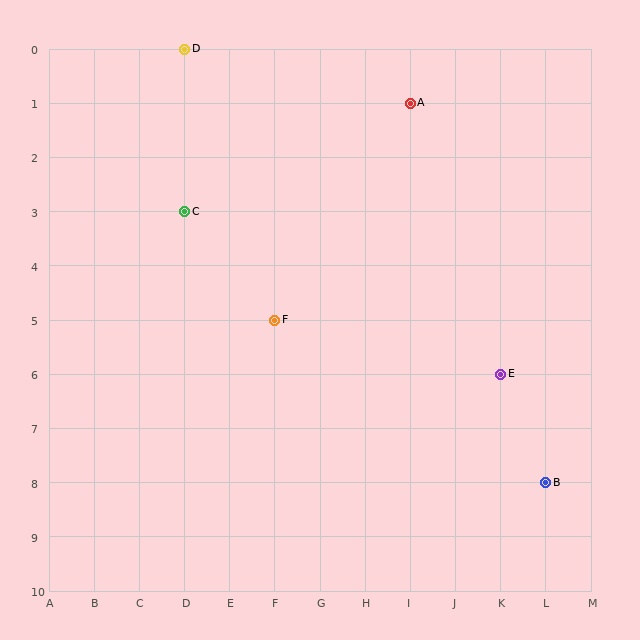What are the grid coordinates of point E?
Point E is at grid coordinates (K, 6).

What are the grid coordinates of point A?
Point A is at grid coordinates (I, 1).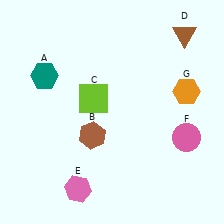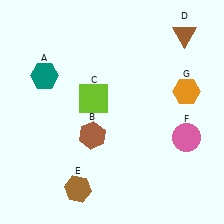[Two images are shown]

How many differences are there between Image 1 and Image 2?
There is 1 difference between the two images.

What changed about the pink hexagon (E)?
In Image 1, E is pink. In Image 2, it changed to brown.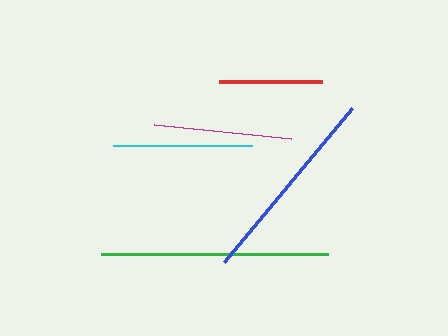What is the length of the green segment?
The green segment is approximately 227 pixels long.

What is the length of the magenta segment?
The magenta segment is approximately 137 pixels long.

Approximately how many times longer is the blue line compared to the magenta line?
The blue line is approximately 1.5 times the length of the magenta line.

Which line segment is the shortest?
The red line is the shortest at approximately 103 pixels.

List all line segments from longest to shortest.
From longest to shortest: green, blue, cyan, magenta, red.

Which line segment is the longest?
The green line is the longest at approximately 227 pixels.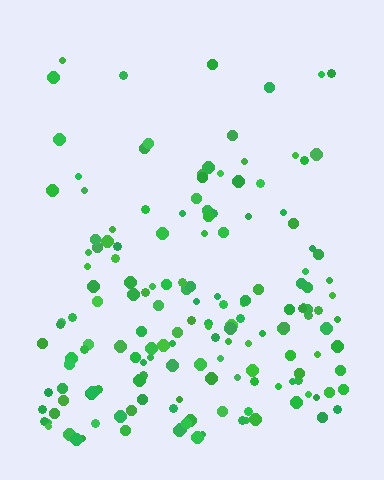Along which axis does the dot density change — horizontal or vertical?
Vertical.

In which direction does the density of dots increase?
From top to bottom, with the bottom side densest.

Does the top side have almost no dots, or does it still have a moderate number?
Still a moderate number, just noticeably fewer than the bottom.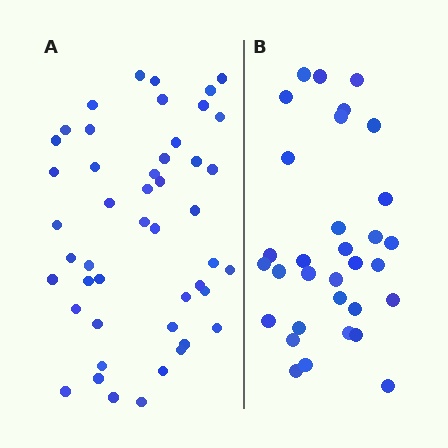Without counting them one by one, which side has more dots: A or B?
Region A (the left region) has more dots.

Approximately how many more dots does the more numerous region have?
Region A has approximately 15 more dots than region B.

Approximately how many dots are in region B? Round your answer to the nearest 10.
About 30 dots. (The exact count is 32, which rounds to 30.)